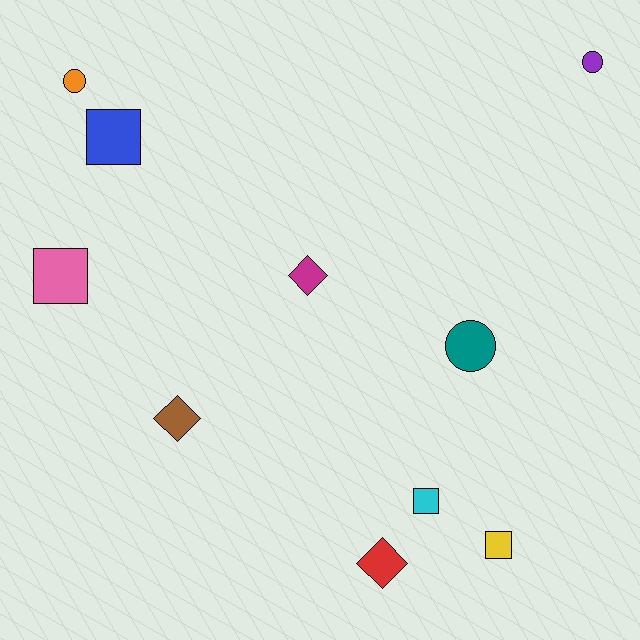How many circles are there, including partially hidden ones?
There are 3 circles.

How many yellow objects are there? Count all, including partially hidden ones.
There is 1 yellow object.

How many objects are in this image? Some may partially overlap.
There are 10 objects.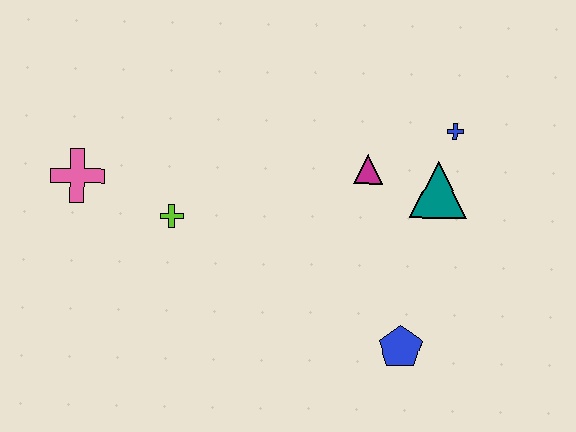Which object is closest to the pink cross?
The lime cross is closest to the pink cross.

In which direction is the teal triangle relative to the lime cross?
The teal triangle is to the right of the lime cross.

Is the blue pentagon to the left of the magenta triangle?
No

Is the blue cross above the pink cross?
Yes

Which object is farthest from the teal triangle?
The pink cross is farthest from the teal triangle.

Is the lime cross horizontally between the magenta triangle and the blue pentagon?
No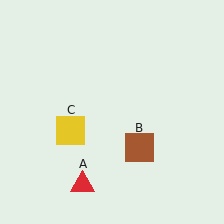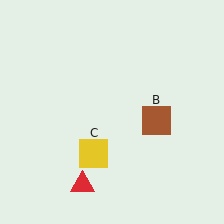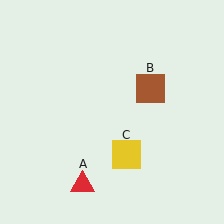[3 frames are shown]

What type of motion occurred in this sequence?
The brown square (object B), yellow square (object C) rotated counterclockwise around the center of the scene.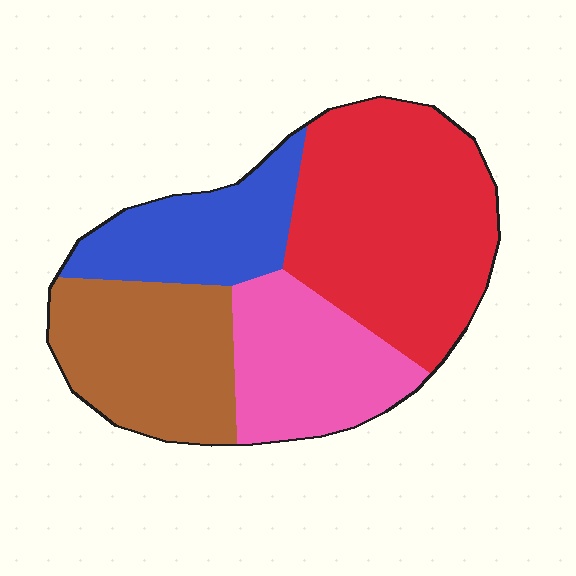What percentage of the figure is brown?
Brown covers around 25% of the figure.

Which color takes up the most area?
Red, at roughly 40%.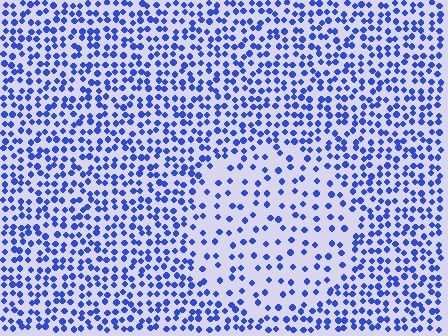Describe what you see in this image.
The image contains small blue elements arranged at two different densities. A circle-shaped region is visible where the elements are less densely packed than the surrounding area.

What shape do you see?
I see a circle.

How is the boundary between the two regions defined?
The boundary is defined by a change in element density (approximately 2.1x ratio). All elements are the same color, size, and shape.